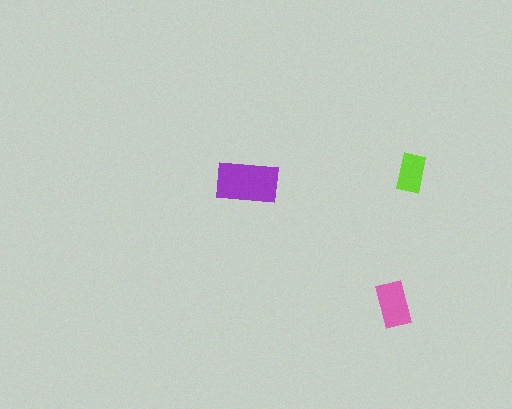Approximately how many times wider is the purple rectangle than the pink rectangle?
About 1.5 times wider.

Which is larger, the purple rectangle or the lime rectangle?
The purple one.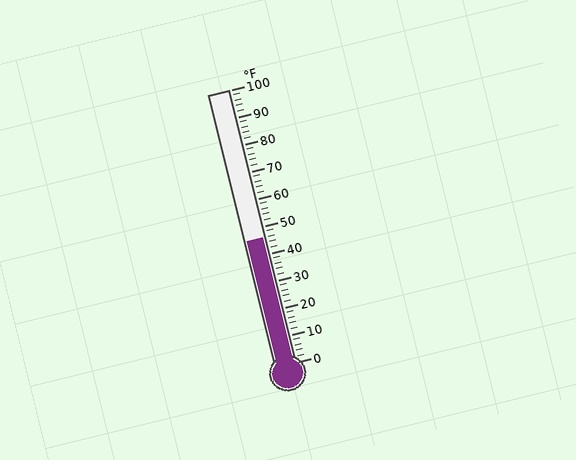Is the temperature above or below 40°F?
The temperature is above 40°F.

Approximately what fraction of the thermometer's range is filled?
The thermometer is filled to approximately 45% of its range.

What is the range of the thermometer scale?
The thermometer scale ranges from 0°F to 100°F.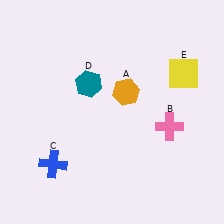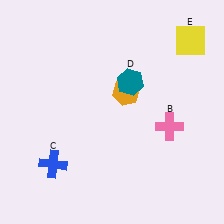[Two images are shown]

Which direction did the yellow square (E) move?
The yellow square (E) moved up.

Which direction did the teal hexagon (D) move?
The teal hexagon (D) moved right.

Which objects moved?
The objects that moved are: the teal hexagon (D), the yellow square (E).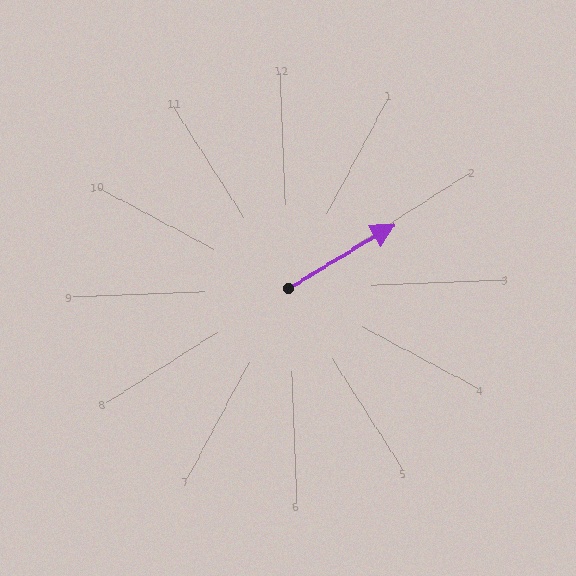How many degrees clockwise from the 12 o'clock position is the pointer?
Approximately 61 degrees.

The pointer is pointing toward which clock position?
Roughly 2 o'clock.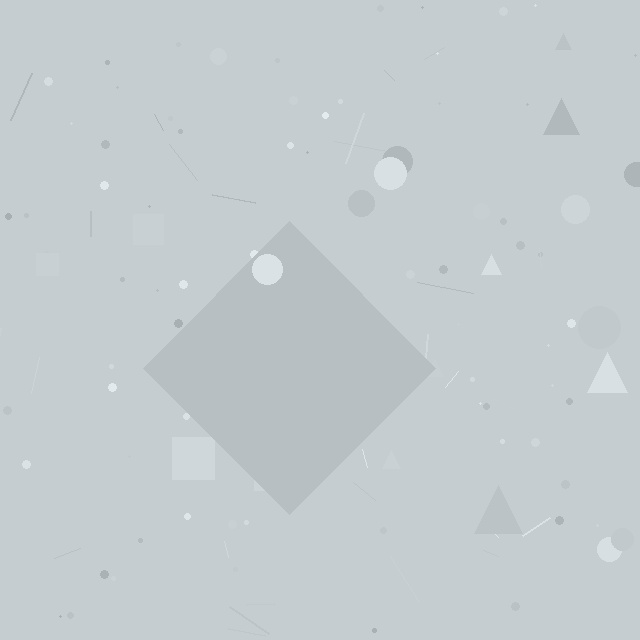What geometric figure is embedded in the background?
A diamond is embedded in the background.